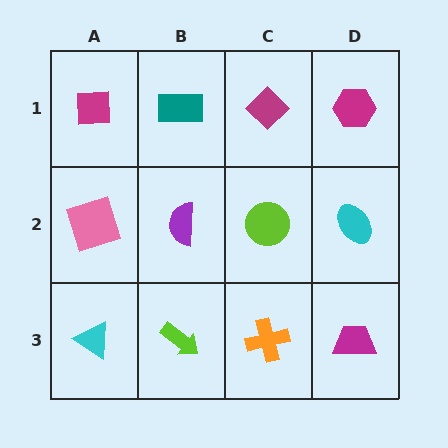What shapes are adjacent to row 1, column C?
A lime circle (row 2, column C), a teal rectangle (row 1, column B), a magenta hexagon (row 1, column D).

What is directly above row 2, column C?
A magenta diamond.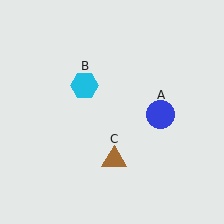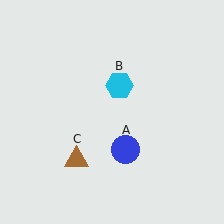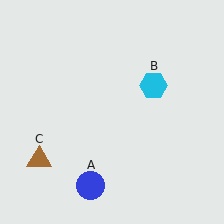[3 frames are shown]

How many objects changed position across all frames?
3 objects changed position: blue circle (object A), cyan hexagon (object B), brown triangle (object C).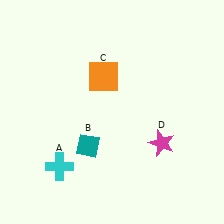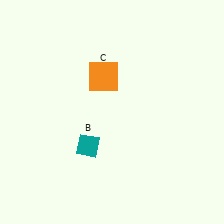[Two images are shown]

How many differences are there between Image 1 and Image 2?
There are 2 differences between the two images.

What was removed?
The magenta star (D), the cyan cross (A) were removed in Image 2.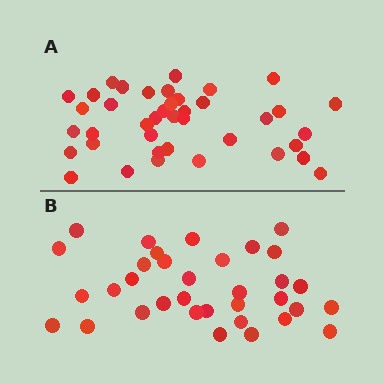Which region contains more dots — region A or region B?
Region A (the top region) has more dots.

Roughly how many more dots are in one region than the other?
Region A has about 6 more dots than region B.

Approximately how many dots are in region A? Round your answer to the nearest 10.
About 40 dots.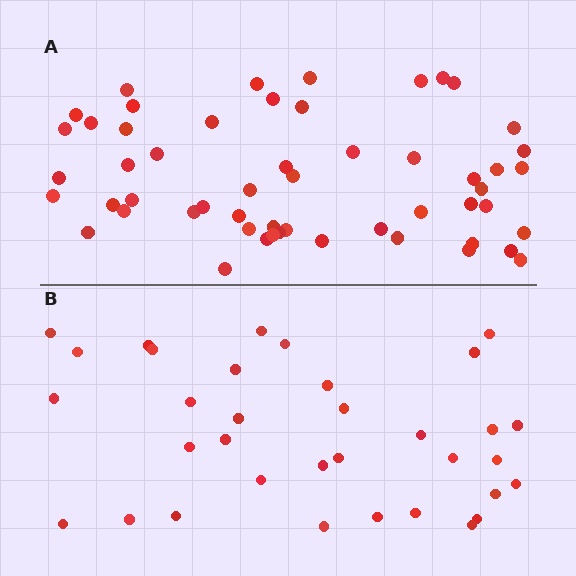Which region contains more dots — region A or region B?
Region A (the top region) has more dots.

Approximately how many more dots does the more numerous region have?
Region A has approximately 20 more dots than region B.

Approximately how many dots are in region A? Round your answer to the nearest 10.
About 50 dots. (The exact count is 54, which rounds to 50.)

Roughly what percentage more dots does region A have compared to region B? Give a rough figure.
About 60% more.